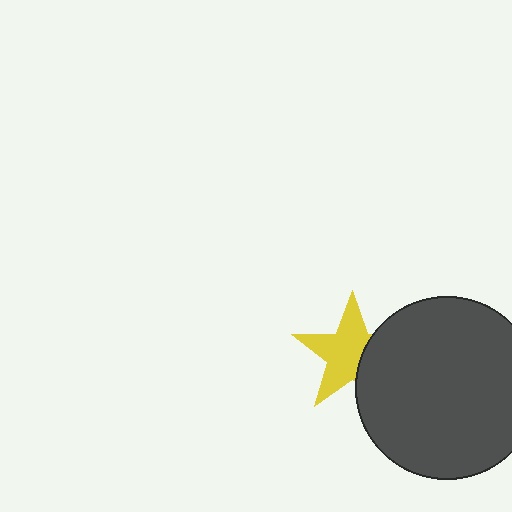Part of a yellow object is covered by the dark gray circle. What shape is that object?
It is a star.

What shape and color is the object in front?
The object in front is a dark gray circle.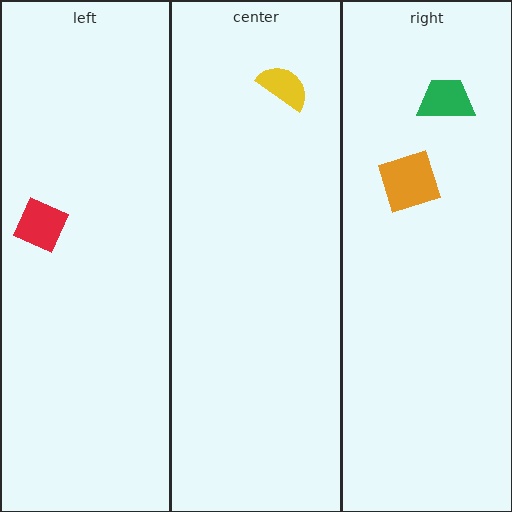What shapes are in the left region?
The red diamond.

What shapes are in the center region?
The yellow semicircle.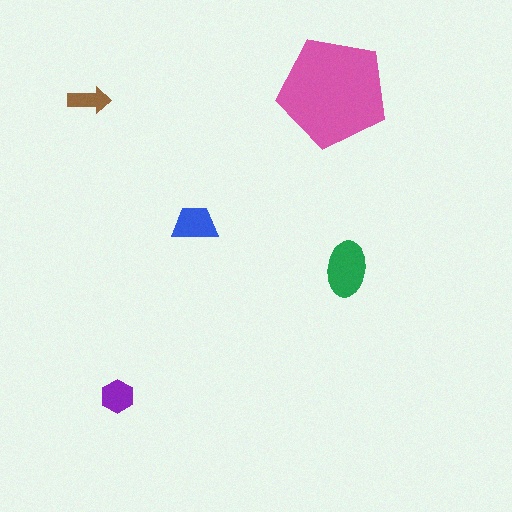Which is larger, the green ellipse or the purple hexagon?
The green ellipse.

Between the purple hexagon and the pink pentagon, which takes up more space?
The pink pentagon.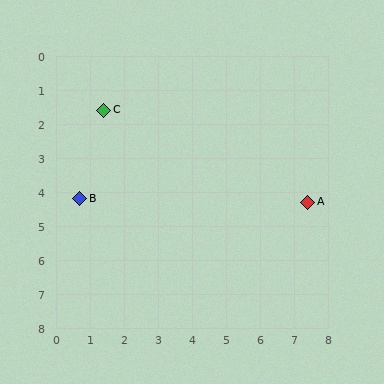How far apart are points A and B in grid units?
Points A and B are about 6.7 grid units apart.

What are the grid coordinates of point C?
Point C is at approximately (1.4, 1.6).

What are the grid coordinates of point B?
Point B is at approximately (0.7, 4.2).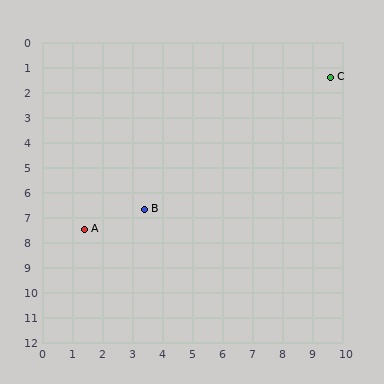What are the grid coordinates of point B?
Point B is at approximately (3.4, 6.7).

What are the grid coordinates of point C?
Point C is at approximately (9.6, 1.4).